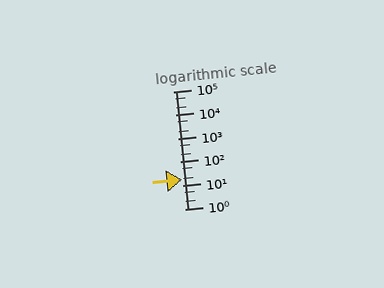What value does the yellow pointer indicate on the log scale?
The pointer indicates approximately 17.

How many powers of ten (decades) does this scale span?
The scale spans 5 decades, from 1 to 100000.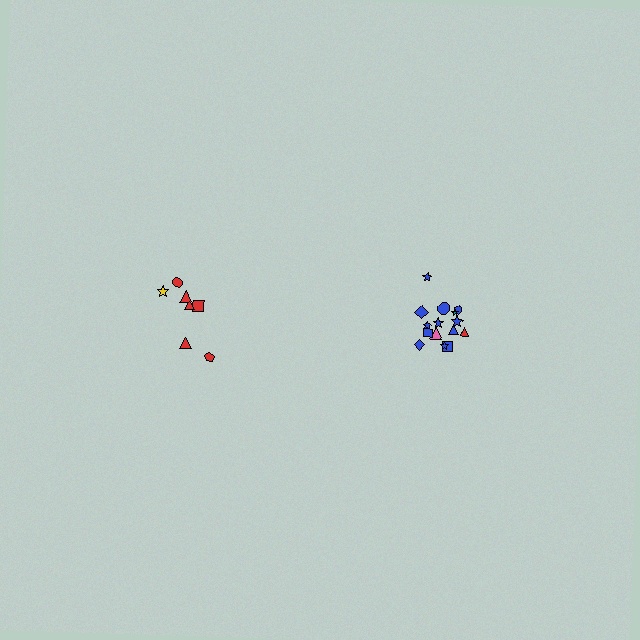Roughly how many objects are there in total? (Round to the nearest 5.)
Roughly 20 objects in total.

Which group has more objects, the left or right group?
The right group.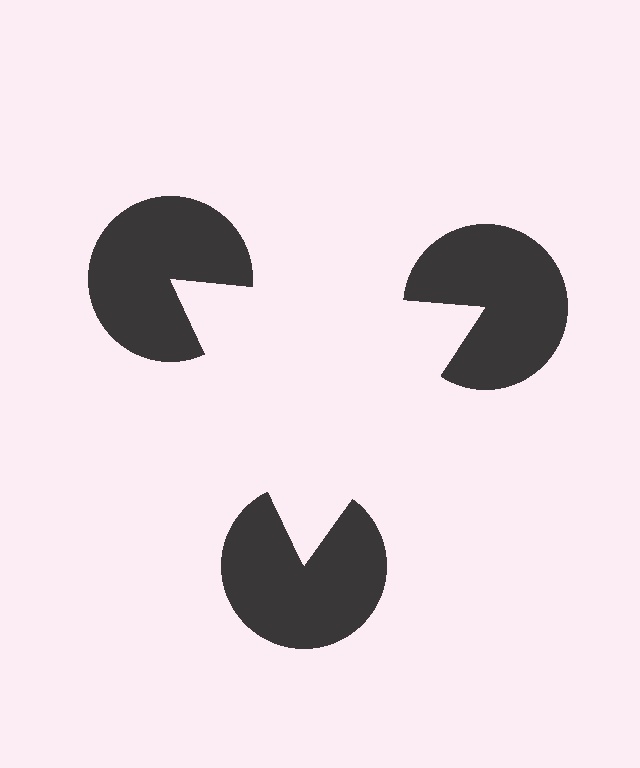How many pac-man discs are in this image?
There are 3 — one at each vertex of the illusory triangle.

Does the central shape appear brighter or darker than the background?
It typically appears slightly brighter than the background, even though no actual brightness change is drawn.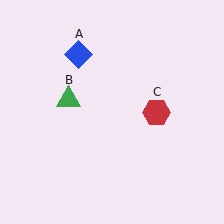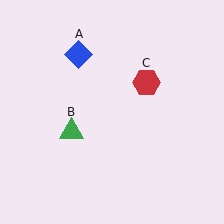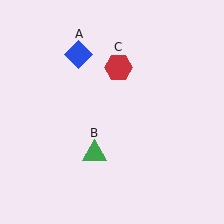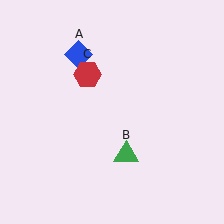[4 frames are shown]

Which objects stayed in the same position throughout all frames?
Blue diamond (object A) remained stationary.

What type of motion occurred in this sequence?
The green triangle (object B), red hexagon (object C) rotated counterclockwise around the center of the scene.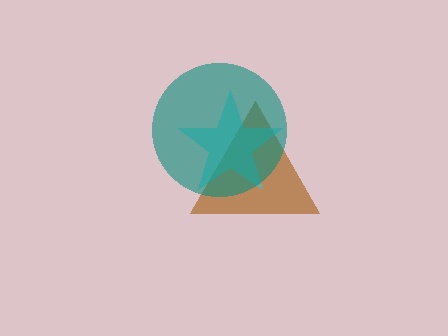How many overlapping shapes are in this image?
There are 3 overlapping shapes in the image.